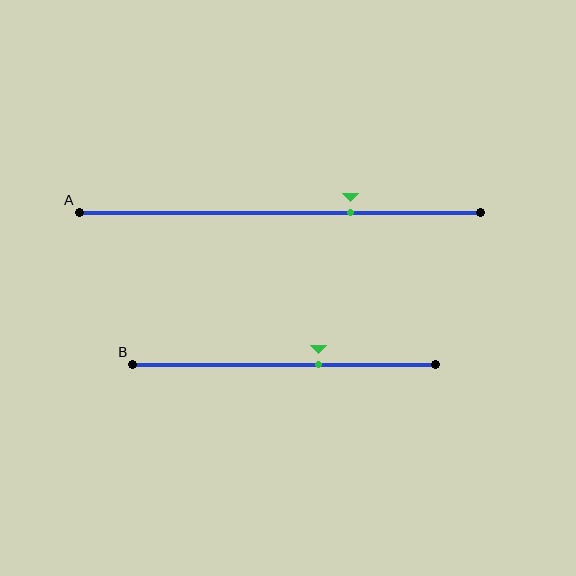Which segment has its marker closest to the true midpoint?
Segment B has its marker closest to the true midpoint.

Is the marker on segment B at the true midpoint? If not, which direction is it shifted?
No, the marker on segment B is shifted to the right by about 11% of the segment length.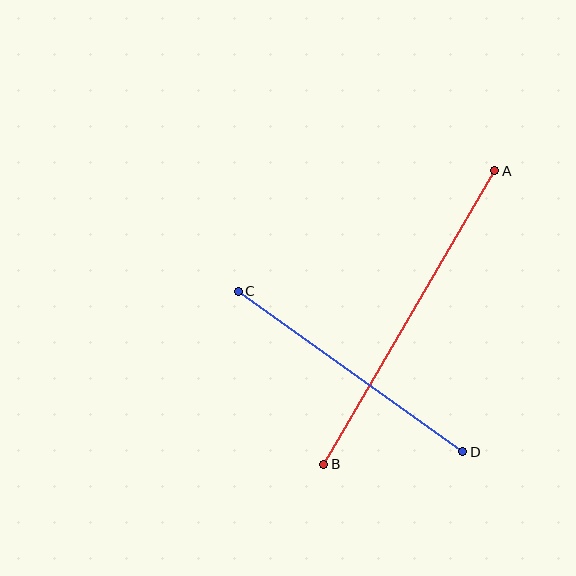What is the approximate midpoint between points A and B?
The midpoint is at approximately (409, 318) pixels.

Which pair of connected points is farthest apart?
Points A and B are farthest apart.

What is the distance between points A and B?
The distance is approximately 339 pixels.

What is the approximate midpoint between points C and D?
The midpoint is at approximately (350, 372) pixels.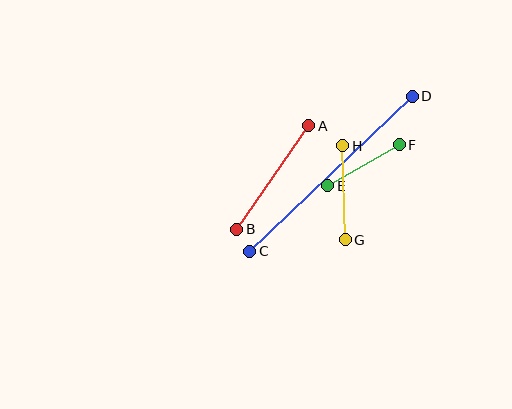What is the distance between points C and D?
The distance is approximately 225 pixels.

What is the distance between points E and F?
The distance is approximately 82 pixels.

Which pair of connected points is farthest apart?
Points C and D are farthest apart.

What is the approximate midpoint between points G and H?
The midpoint is at approximately (344, 193) pixels.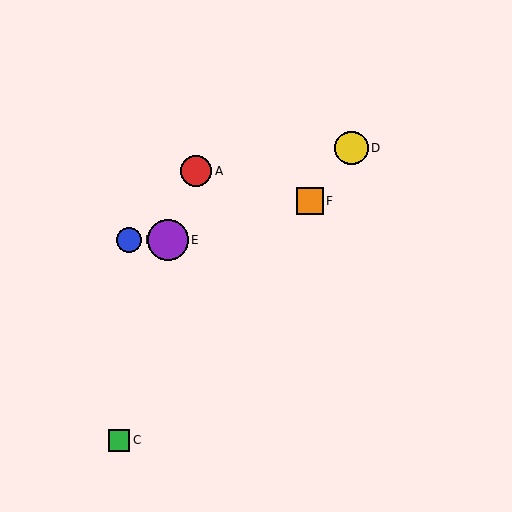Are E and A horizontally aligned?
No, E is at y≈240 and A is at y≈171.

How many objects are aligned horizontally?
2 objects (B, E) are aligned horizontally.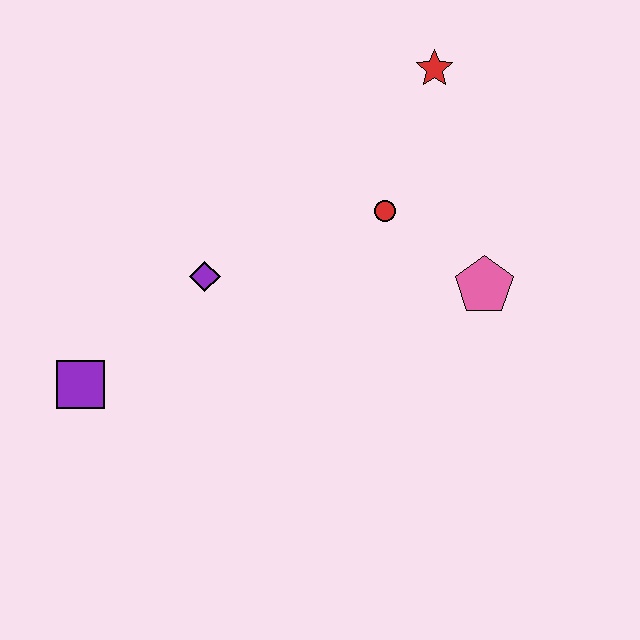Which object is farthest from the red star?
The purple square is farthest from the red star.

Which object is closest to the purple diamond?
The purple square is closest to the purple diamond.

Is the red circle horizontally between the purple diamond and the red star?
Yes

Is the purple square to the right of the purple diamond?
No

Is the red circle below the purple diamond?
No